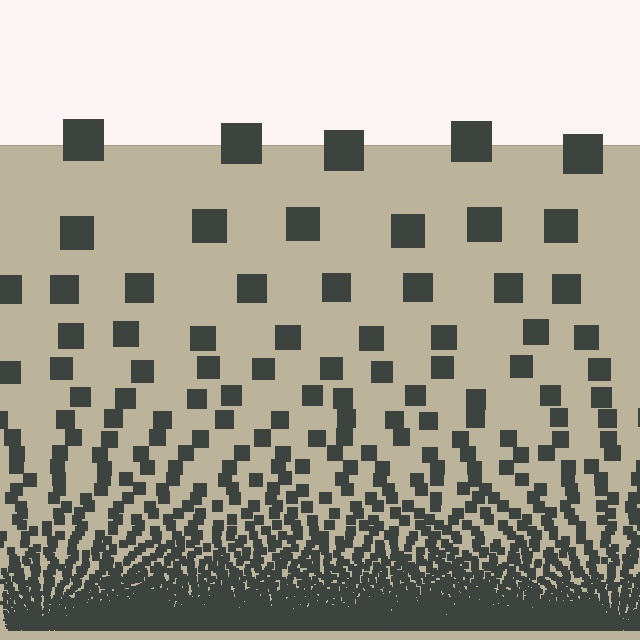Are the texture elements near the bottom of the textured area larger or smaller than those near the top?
Smaller. The gradient is inverted — elements near the bottom are smaller and denser.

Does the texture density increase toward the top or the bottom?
Density increases toward the bottom.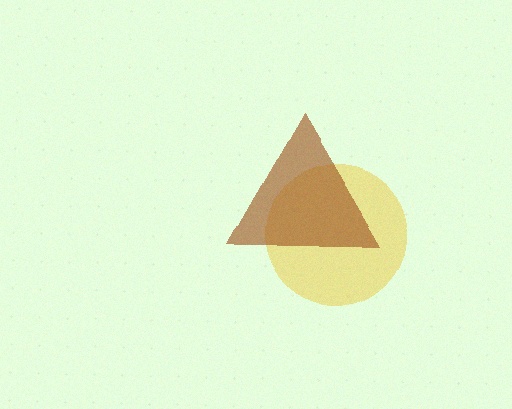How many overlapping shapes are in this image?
There are 2 overlapping shapes in the image.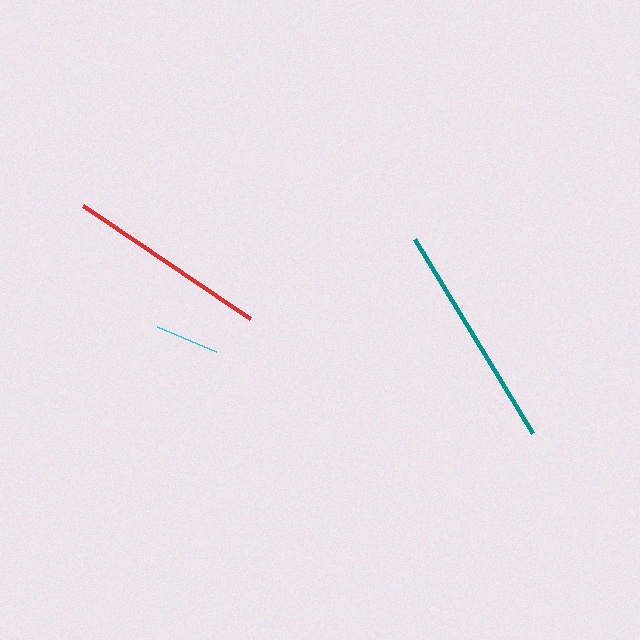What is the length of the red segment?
The red segment is approximately 201 pixels long.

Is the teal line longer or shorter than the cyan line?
The teal line is longer than the cyan line.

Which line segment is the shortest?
The cyan line is the shortest at approximately 64 pixels.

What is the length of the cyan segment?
The cyan segment is approximately 64 pixels long.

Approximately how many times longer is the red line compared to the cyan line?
The red line is approximately 3.2 times the length of the cyan line.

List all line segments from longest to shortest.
From longest to shortest: teal, red, cyan.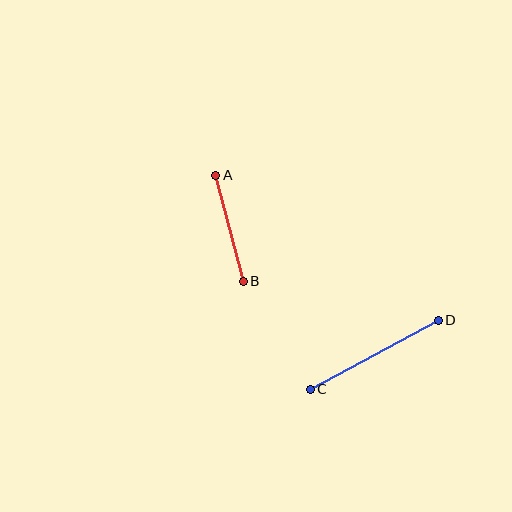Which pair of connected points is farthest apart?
Points C and D are farthest apart.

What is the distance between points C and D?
The distance is approximately 145 pixels.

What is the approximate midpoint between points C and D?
The midpoint is at approximately (374, 355) pixels.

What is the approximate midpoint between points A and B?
The midpoint is at approximately (230, 228) pixels.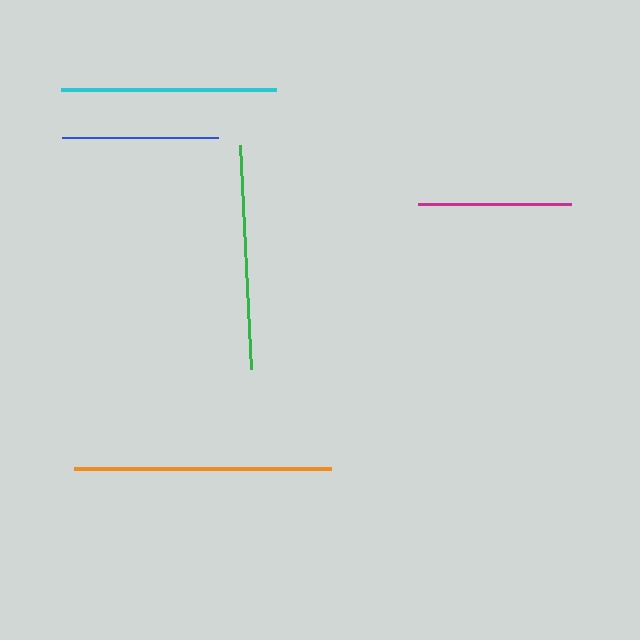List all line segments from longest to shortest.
From longest to shortest: orange, green, cyan, blue, magenta.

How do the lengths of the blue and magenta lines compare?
The blue and magenta lines are approximately the same length.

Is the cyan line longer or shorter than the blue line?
The cyan line is longer than the blue line.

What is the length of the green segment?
The green segment is approximately 224 pixels long.